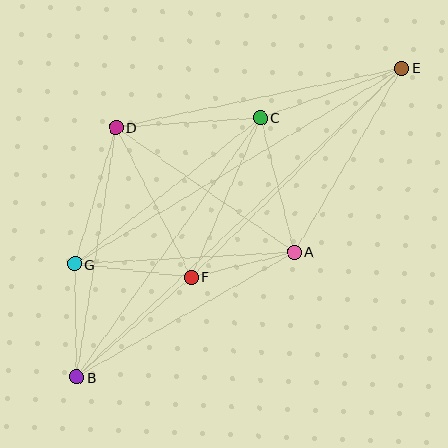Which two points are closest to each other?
Points A and F are closest to each other.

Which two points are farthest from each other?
Points B and E are farthest from each other.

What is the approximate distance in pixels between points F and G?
The distance between F and G is approximately 117 pixels.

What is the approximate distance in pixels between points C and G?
The distance between C and G is approximately 236 pixels.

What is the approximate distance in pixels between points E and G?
The distance between E and G is approximately 381 pixels.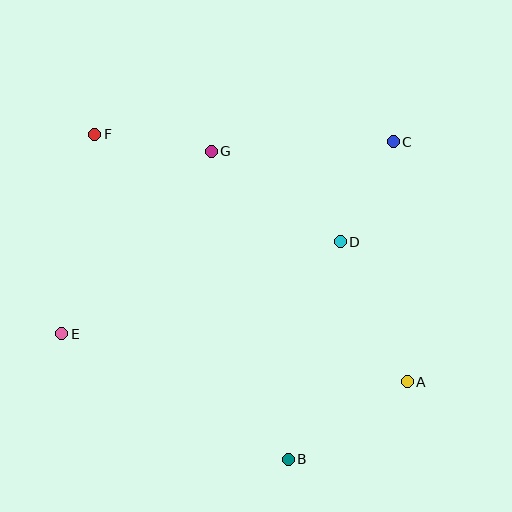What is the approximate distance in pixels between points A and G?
The distance between A and G is approximately 302 pixels.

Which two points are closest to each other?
Points C and D are closest to each other.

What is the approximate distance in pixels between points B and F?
The distance between B and F is approximately 378 pixels.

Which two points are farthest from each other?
Points A and F are farthest from each other.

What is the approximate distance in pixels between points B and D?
The distance between B and D is approximately 223 pixels.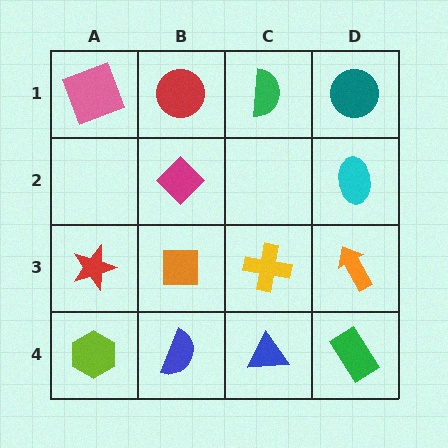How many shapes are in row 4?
4 shapes.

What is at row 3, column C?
A yellow cross.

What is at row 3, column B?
An orange square.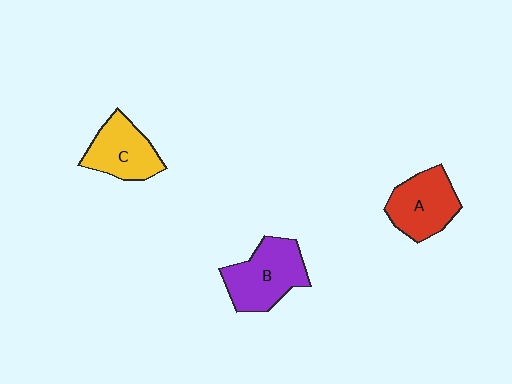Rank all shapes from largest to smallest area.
From largest to smallest: B (purple), A (red), C (yellow).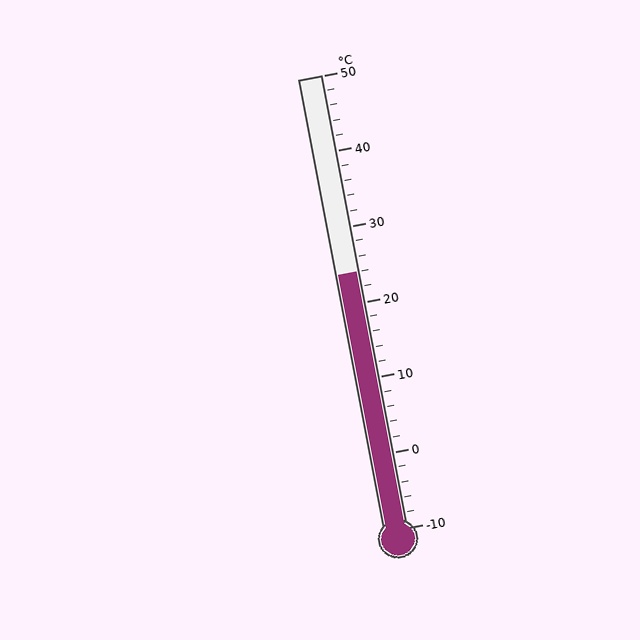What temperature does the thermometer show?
The thermometer shows approximately 24°C.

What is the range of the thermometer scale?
The thermometer scale ranges from -10°C to 50°C.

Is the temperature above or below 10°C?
The temperature is above 10°C.